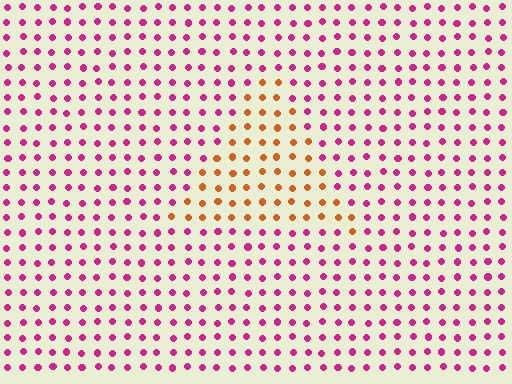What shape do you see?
I see a triangle.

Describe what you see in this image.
The image is filled with small magenta elements in a uniform arrangement. A triangle-shaped region is visible where the elements are tinted to a slightly different hue, forming a subtle color boundary.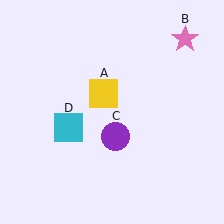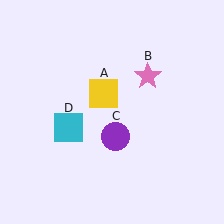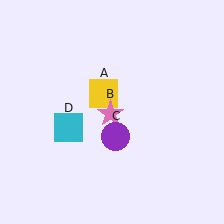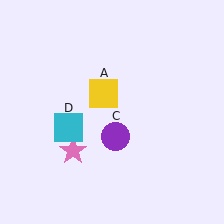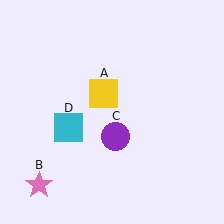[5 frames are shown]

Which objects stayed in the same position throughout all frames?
Yellow square (object A) and purple circle (object C) and cyan square (object D) remained stationary.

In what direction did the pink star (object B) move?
The pink star (object B) moved down and to the left.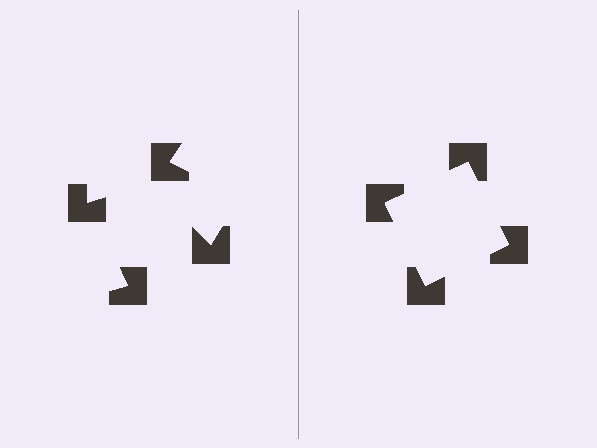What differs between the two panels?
The notched squares are positioned identically on both sides; only the wedge orientations differ. On the right they align to a square; on the left they are misaligned.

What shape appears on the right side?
An illusory square.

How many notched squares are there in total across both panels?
8 — 4 on each side.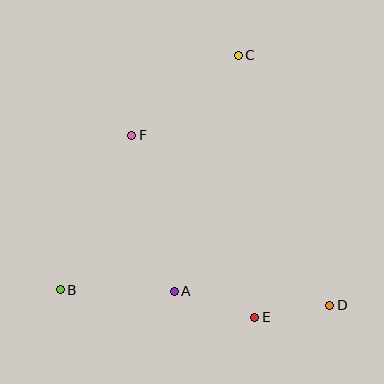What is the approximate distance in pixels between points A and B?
The distance between A and B is approximately 114 pixels.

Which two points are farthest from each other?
Points B and C are farthest from each other.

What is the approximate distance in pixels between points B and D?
The distance between B and D is approximately 270 pixels.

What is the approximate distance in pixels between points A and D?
The distance between A and D is approximately 156 pixels.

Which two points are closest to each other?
Points D and E are closest to each other.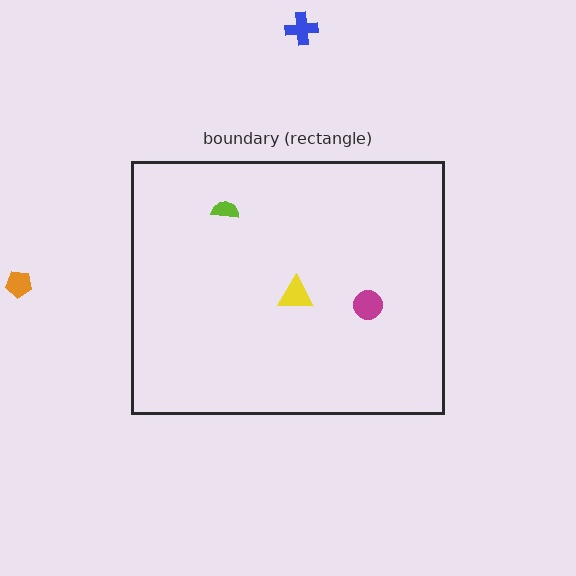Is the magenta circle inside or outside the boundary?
Inside.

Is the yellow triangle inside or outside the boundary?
Inside.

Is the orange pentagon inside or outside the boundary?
Outside.